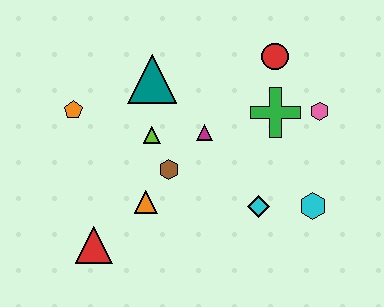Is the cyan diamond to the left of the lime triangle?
No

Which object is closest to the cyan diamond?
The cyan hexagon is closest to the cyan diamond.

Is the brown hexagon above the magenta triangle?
No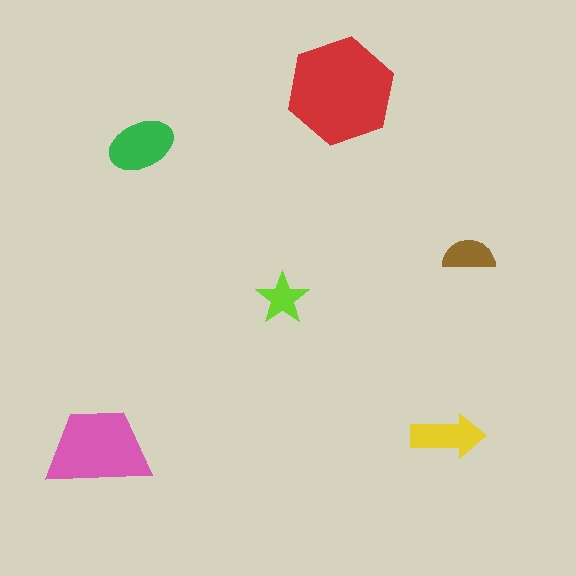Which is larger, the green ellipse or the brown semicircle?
The green ellipse.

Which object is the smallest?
The lime star.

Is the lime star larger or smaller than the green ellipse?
Smaller.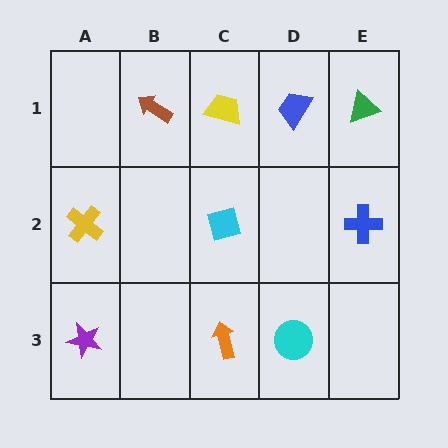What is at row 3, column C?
An orange arrow.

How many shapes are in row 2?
3 shapes.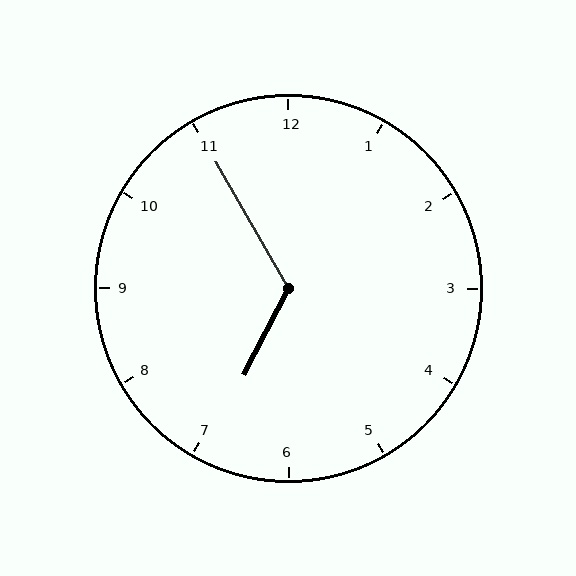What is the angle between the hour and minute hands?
Approximately 122 degrees.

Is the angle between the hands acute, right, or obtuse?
It is obtuse.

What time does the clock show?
6:55.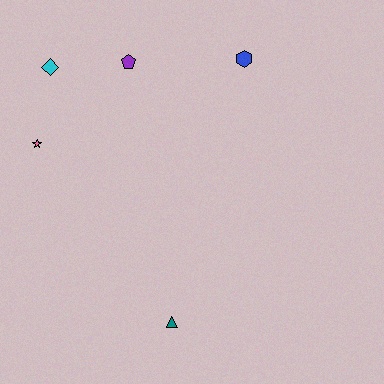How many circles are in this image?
There are no circles.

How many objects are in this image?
There are 5 objects.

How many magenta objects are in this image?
There are no magenta objects.